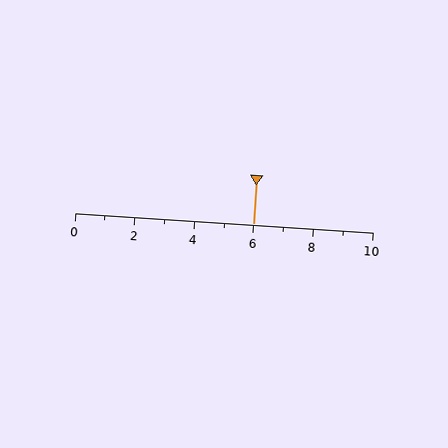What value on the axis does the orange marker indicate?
The marker indicates approximately 6.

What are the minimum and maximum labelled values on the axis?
The axis runs from 0 to 10.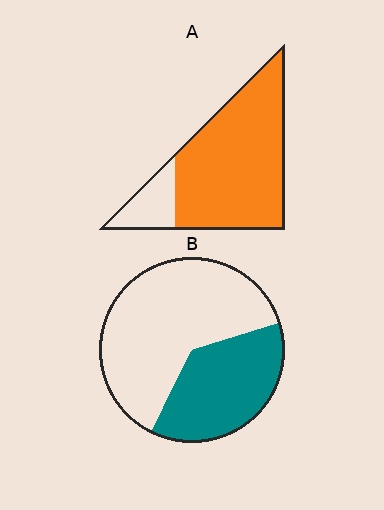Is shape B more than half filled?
No.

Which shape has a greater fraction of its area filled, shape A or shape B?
Shape A.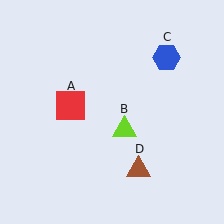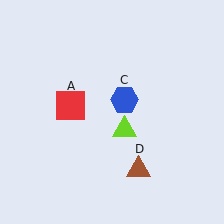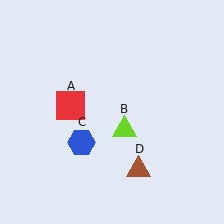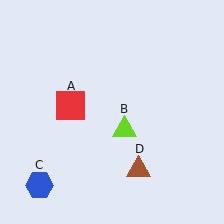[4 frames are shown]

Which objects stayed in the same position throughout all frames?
Red square (object A) and lime triangle (object B) and brown triangle (object D) remained stationary.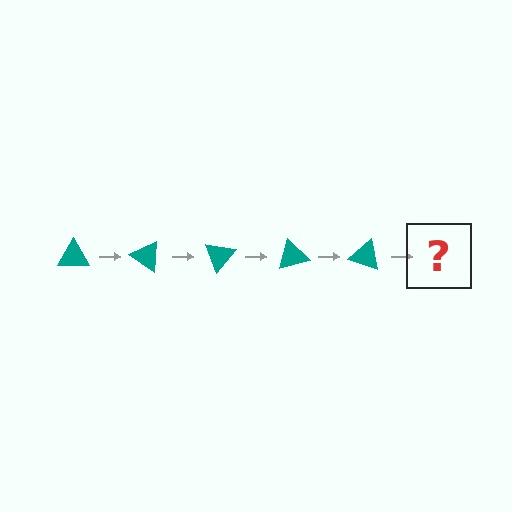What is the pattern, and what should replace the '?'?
The pattern is that the triangle rotates 35 degrees each step. The '?' should be a teal triangle rotated 175 degrees.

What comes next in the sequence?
The next element should be a teal triangle rotated 175 degrees.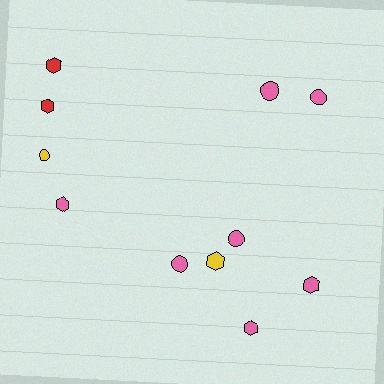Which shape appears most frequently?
Hexagon, with 6 objects.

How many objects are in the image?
There are 11 objects.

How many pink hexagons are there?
There are 3 pink hexagons.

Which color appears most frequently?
Pink, with 7 objects.